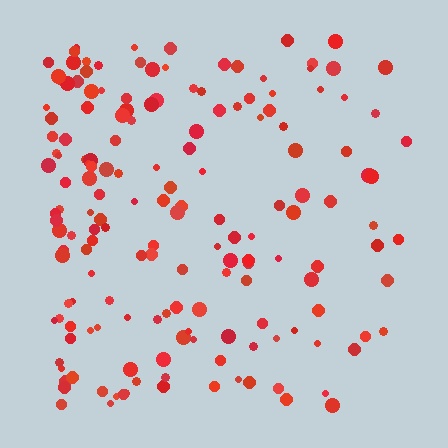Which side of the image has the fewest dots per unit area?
The right.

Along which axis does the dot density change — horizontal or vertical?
Horizontal.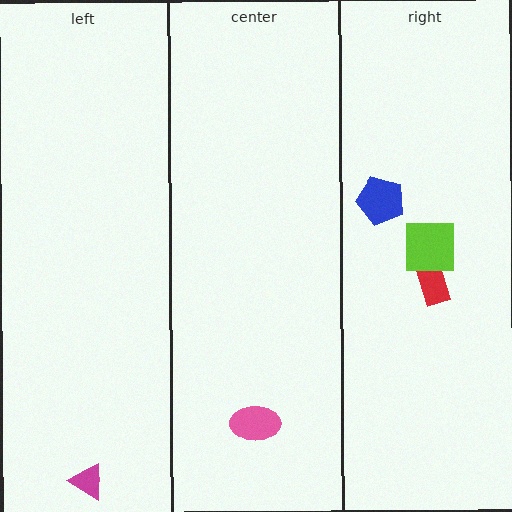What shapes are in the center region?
The pink ellipse.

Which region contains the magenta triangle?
The left region.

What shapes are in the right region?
The blue pentagon, the red rectangle, the lime square.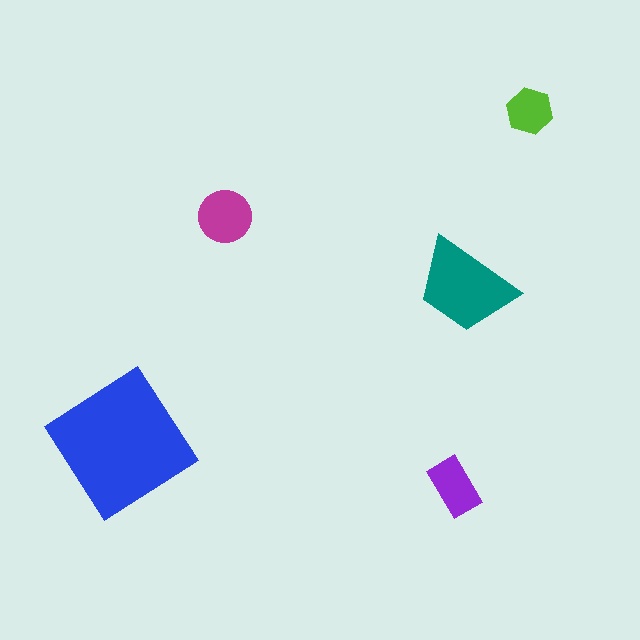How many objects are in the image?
There are 5 objects in the image.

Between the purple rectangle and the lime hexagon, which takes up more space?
The purple rectangle.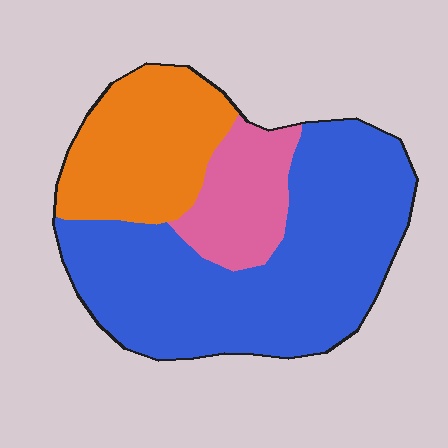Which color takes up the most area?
Blue, at roughly 60%.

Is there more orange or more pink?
Orange.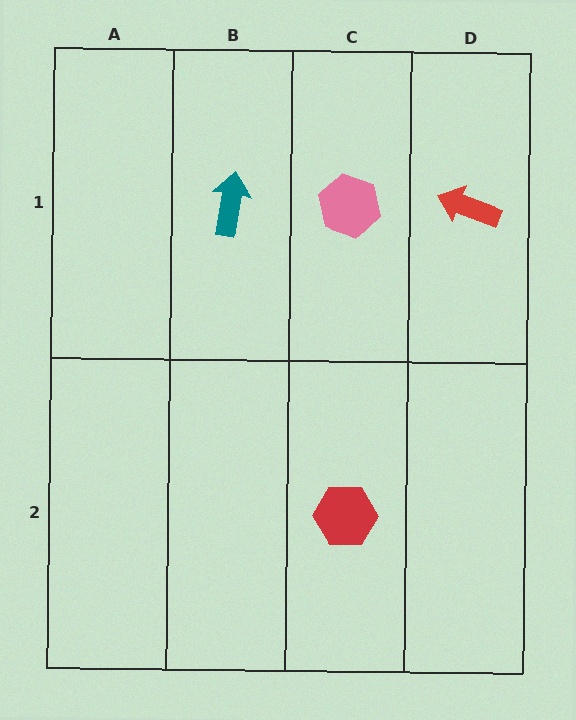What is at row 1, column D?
A red arrow.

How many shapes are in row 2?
1 shape.